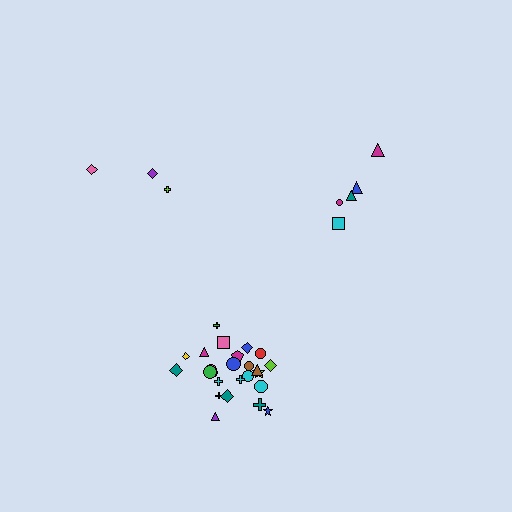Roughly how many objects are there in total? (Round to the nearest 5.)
Roughly 35 objects in total.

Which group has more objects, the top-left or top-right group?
The top-right group.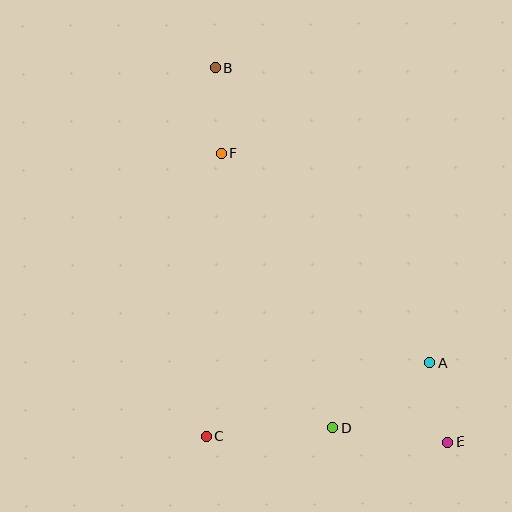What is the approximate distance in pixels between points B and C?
The distance between B and C is approximately 368 pixels.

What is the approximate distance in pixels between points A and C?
The distance between A and C is approximately 235 pixels.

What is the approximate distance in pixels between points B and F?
The distance between B and F is approximately 86 pixels.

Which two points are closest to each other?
Points A and E are closest to each other.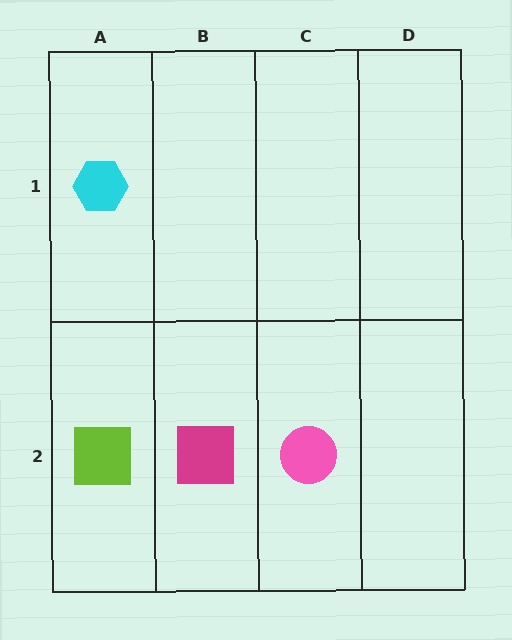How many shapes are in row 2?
3 shapes.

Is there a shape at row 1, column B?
No, that cell is empty.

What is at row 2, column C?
A pink circle.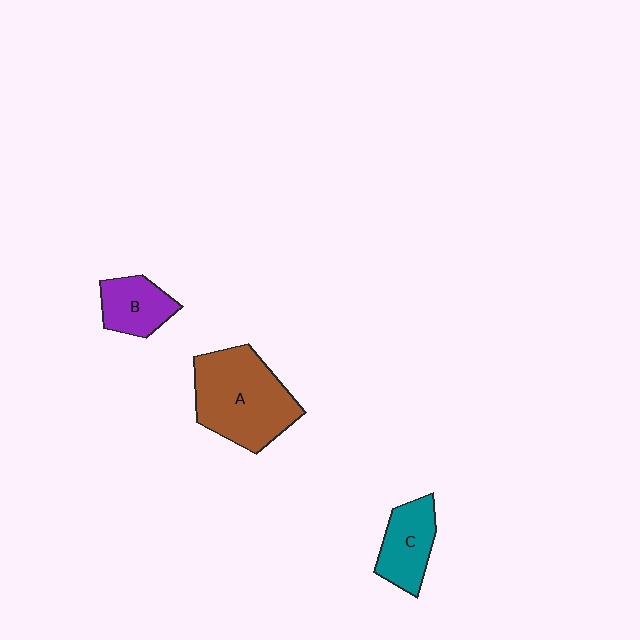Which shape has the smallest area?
Shape B (purple).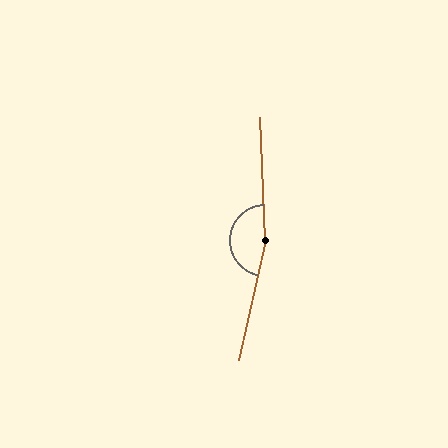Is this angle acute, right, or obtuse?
It is obtuse.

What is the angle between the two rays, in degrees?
Approximately 165 degrees.